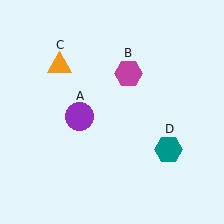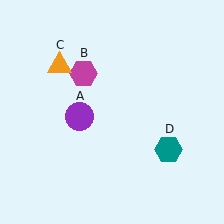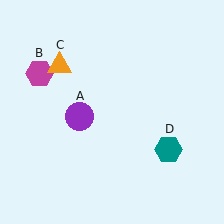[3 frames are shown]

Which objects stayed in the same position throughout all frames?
Purple circle (object A) and orange triangle (object C) and teal hexagon (object D) remained stationary.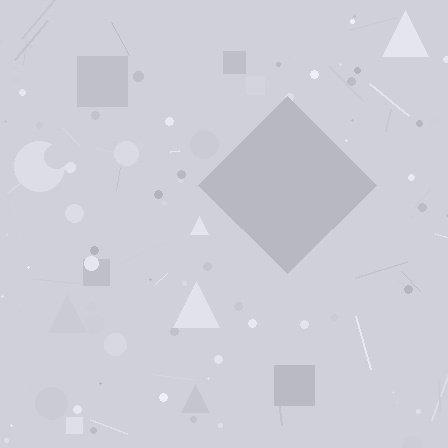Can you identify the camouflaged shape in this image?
The camouflaged shape is a diamond.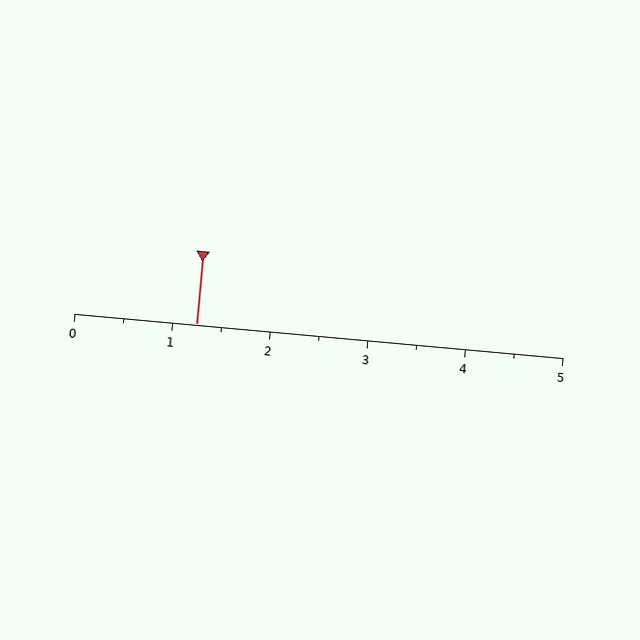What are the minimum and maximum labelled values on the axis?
The axis runs from 0 to 5.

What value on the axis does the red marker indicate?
The marker indicates approximately 1.2.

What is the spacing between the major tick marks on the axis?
The major ticks are spaced 1 apart.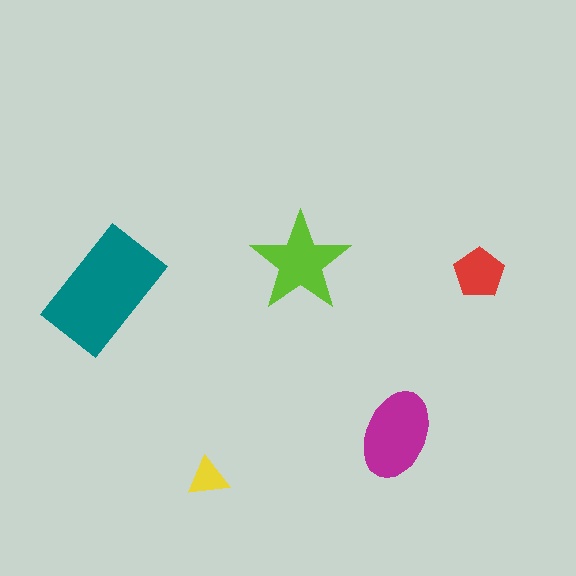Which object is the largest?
The teal rectangle.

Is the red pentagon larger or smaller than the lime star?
Smaller.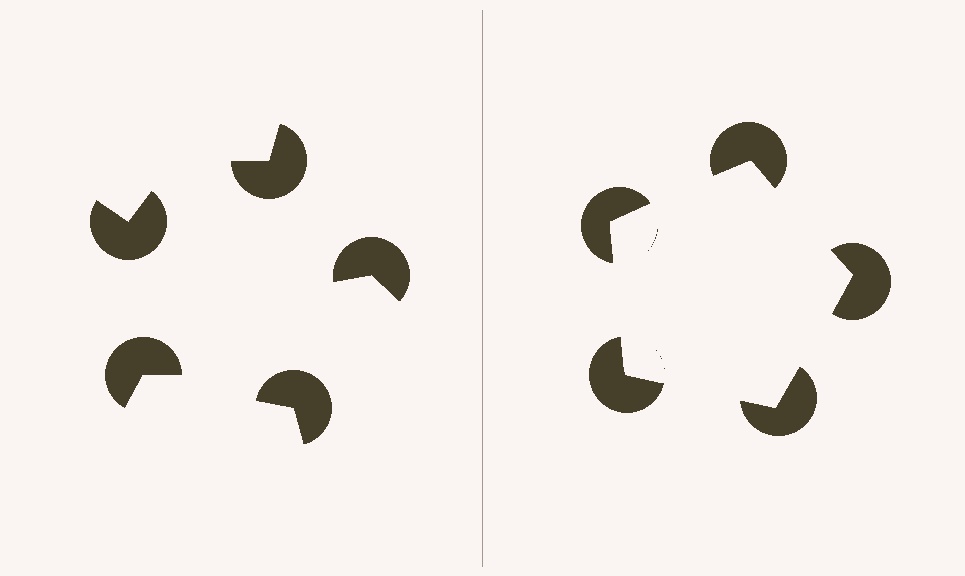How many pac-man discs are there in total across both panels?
10 — 5 on each side.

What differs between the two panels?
The pac-man discs are positioned identically on both sides; only the wedge orientations differ. On the right they align to a pentagon; on the left they are misaligned.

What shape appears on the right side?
An illusory pentagon.